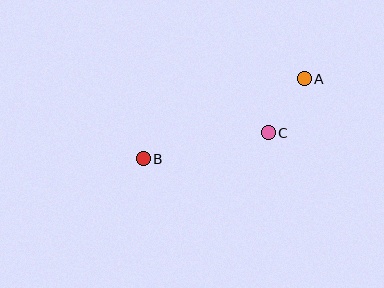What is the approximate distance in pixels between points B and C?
The distance between B and C is approximately 128 pixels.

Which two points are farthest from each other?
Points A and B are farthest from each other.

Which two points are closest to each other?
Points A and C are closest to each other.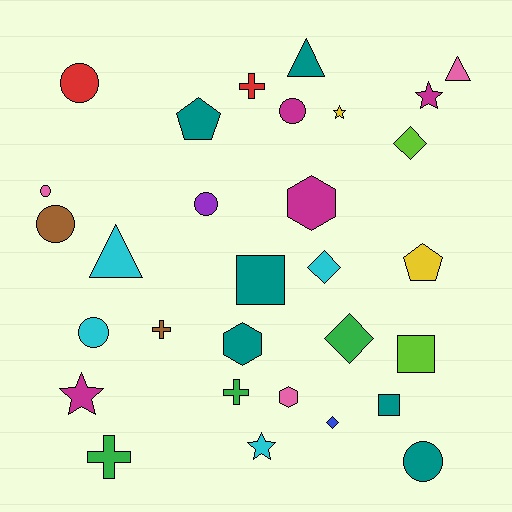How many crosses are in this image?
There are 4 crosses.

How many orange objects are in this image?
There are no orange objects.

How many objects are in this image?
There are 30 objects.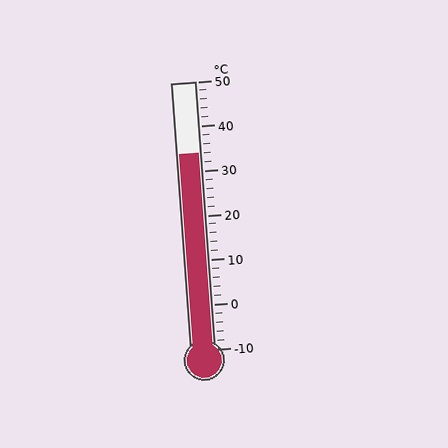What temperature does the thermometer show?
The thermometer shows approximately 34°C.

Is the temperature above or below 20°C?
The temperature is above 20°C.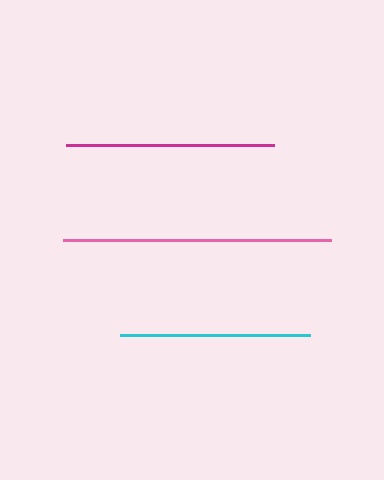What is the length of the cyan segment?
The cyan segment is approximately 190 pixels long.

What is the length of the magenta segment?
The magenta segment is approximately 208 pixels long.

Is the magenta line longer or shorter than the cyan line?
The magenta line is longer than the cyan line.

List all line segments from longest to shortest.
From longest to shortest: pink, magenta, cyan.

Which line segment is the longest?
The pink line is the longest at approximately 268 pixels.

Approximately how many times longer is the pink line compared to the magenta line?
The pink line is approximately 1.3 times the length of the magenta line.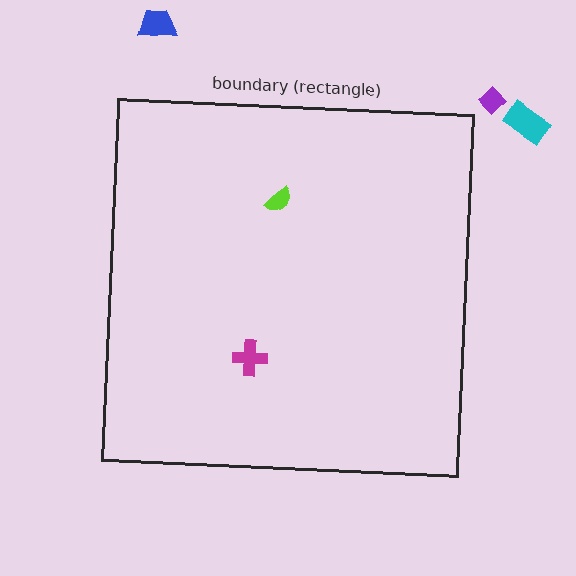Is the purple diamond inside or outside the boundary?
Outside.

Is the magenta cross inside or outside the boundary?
Inside.